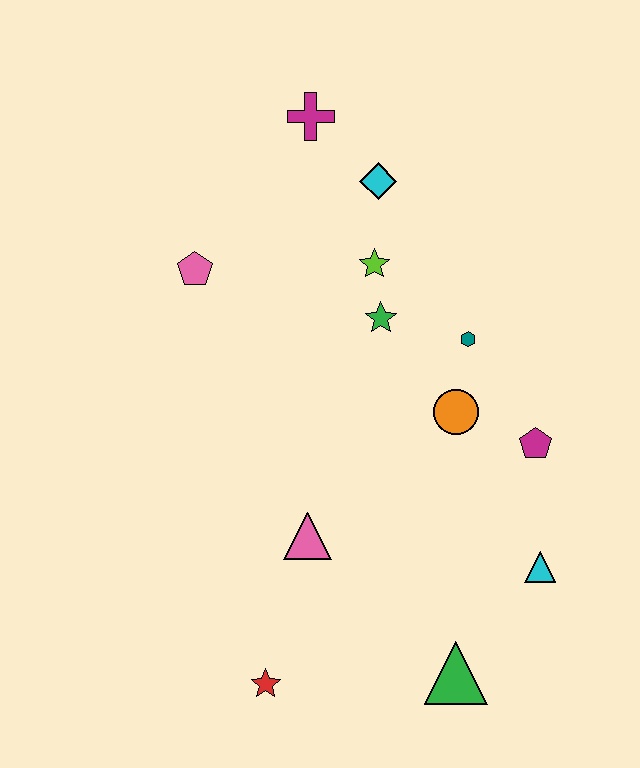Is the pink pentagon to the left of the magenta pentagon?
Yes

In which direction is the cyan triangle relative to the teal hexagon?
The cyan triangle is below the teal hexagon.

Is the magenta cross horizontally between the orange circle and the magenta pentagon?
No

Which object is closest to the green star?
The lime star is closest to the green star.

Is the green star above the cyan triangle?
Yes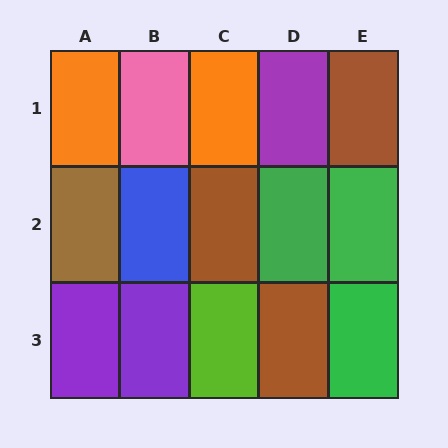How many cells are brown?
4 cells are brown.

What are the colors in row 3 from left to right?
Purple, purple, lime, brown, green.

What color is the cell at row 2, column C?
Brown.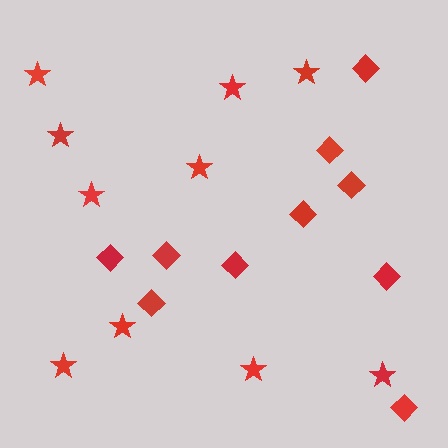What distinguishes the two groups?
There are 2 groups: one group of stars (10) and one group of diamonds (10).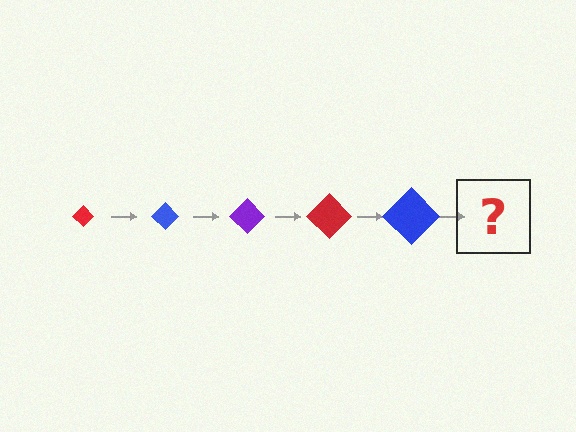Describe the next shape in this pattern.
It should be a purple diamond, larger than the previous one.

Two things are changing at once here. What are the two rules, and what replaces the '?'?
The two rules are that the diamond grows larger each step and the color cycles through red, blue, and purple. The '?' should be a purple diamond, larger than the previous one.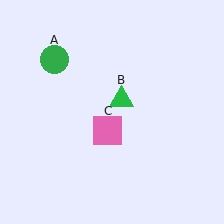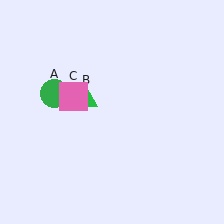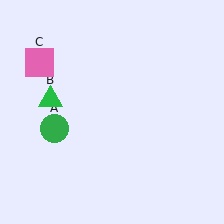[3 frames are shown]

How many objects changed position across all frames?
3 objects changed position: green circle (object A), green triangle (object B), pink square (object C).